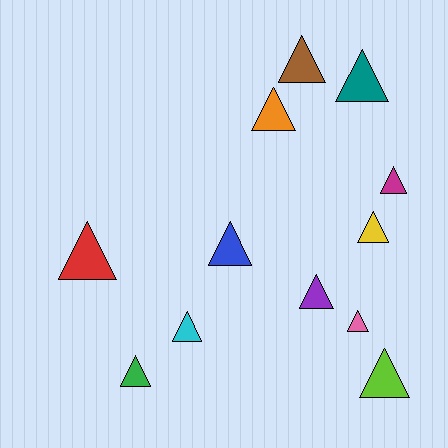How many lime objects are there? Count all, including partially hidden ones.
There is 1 lime object.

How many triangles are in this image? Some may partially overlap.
There are 12 triangles.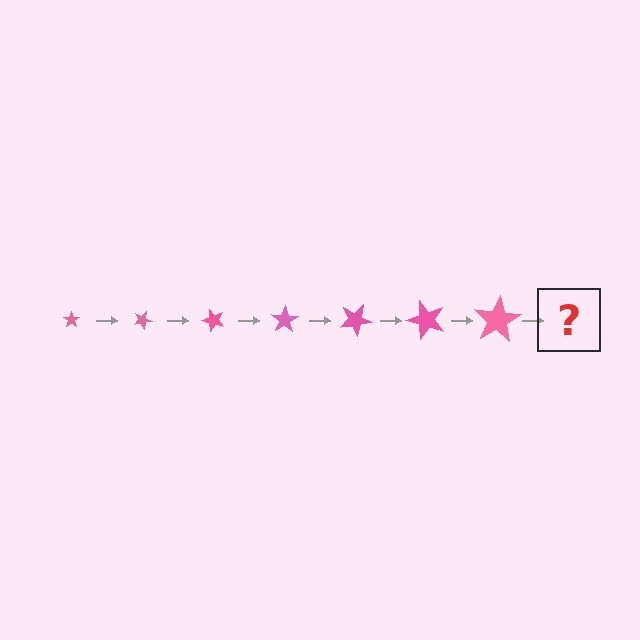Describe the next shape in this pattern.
It should be a star, larger than the previous one and rotated 175 degrees from the start.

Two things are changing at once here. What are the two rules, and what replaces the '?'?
The two rules are that the star grows larger each step and it rotates 25 degrees each step. The '?' should be a star, larger than the previous one and rotated 175 degrees from the start.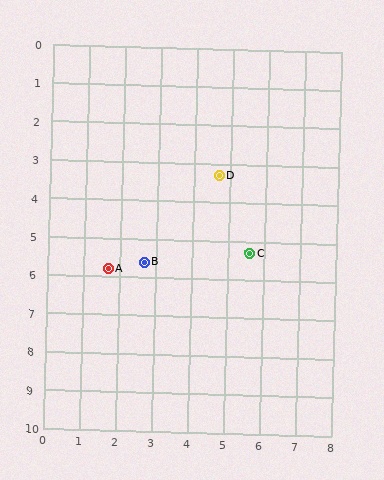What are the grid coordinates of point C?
Point C is at approximately (5.6, 5.3).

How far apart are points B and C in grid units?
Points B and C are about 2.9 grid units apart.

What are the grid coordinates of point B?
Point B is at approximately (2.7, 5.6).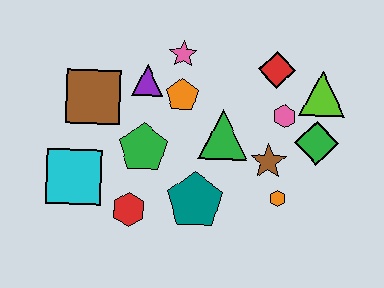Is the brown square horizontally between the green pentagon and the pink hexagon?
No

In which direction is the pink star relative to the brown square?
The pink star is to the right of the brown square.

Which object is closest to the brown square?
The purple triangle is closest to the brown square.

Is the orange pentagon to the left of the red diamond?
Yes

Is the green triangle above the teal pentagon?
Yes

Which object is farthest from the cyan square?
The lime triangle is farthest from the cyan square.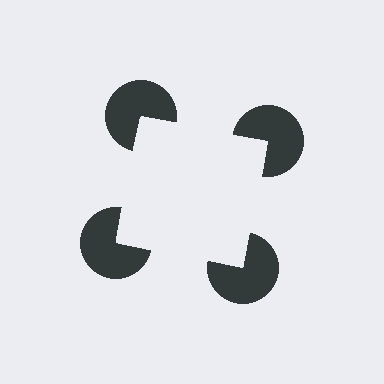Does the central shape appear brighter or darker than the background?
It typically appears slightly brighter than the background, even though no actual brightness change is drawn.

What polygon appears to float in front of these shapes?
An illusory square — its edges are inferred from the aligned wedge cuts in the pac-man discs, not physically drawn.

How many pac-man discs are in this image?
There are 4 — one at each vertex of the illusory square.